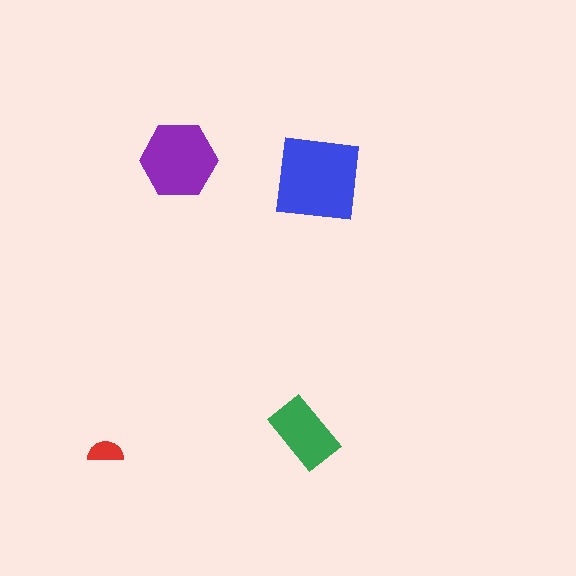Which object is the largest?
The blue square.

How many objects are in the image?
There are 4 objects in the image.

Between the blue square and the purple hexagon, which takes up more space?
The blue square.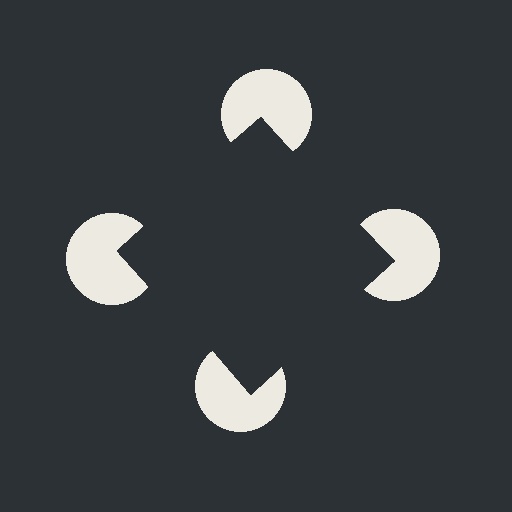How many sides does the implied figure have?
4 sides.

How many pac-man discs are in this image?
There are 4 — one at each vertex of the illusory square.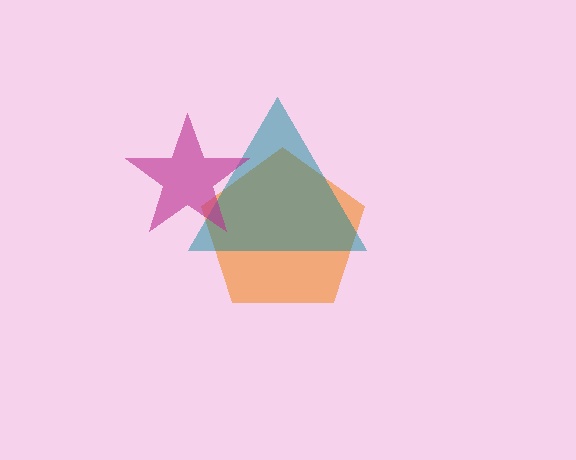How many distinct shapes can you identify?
There are 3 distinct shapes: an orange pentagon, a teal triangle, a magenta star.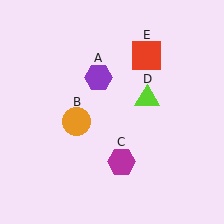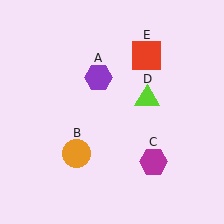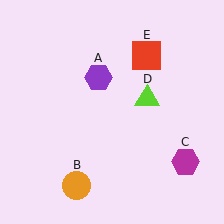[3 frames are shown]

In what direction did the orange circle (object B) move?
The orange circle (object B) moved down.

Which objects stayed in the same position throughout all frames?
Purple hexagon (object A) and lime triangle (object D) and red square (object E) remained stationary.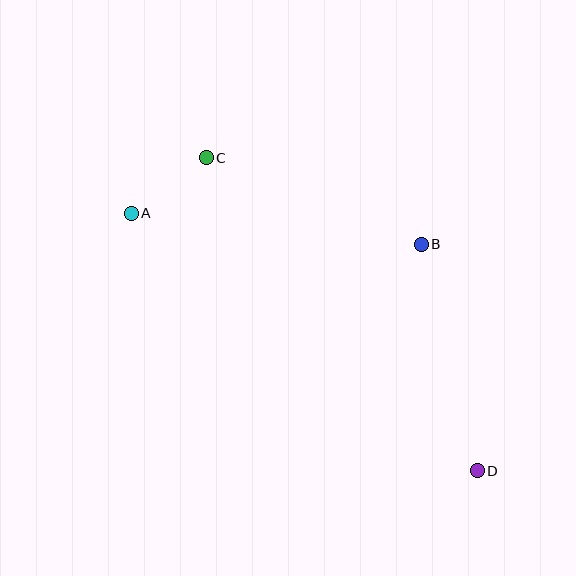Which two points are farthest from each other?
Points A and D are farthest from each other.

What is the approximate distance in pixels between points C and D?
The distance between C and D is approximately 414 pixels.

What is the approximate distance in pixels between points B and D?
The distance between B and D is approximately 233 pixels.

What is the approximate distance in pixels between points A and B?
The distance between A and B is approximately 291 pixels.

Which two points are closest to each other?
Points A and C are closest to each other.